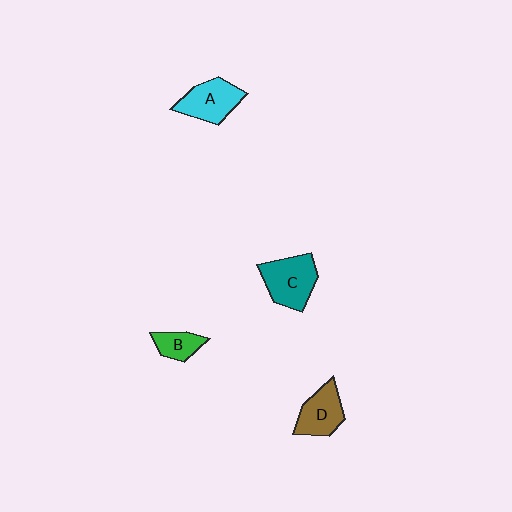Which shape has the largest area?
Shape C (teal).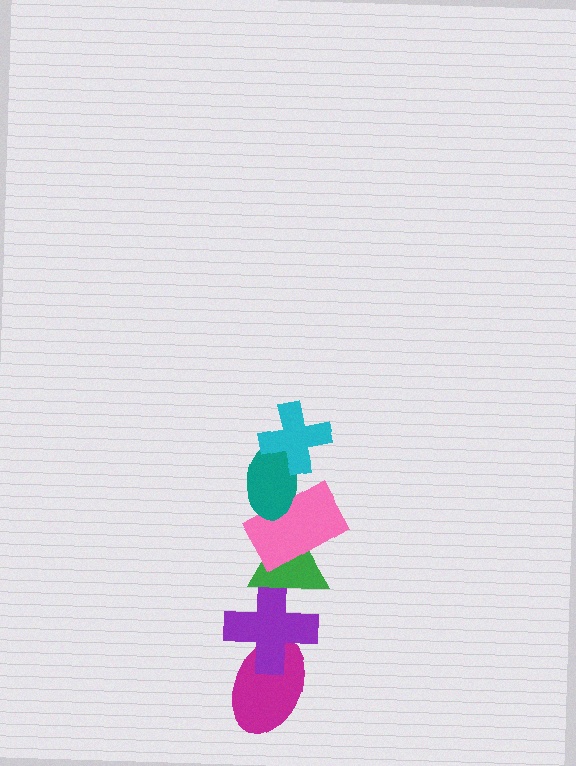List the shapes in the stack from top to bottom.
From top to bottom: the cyan cross, the teal ellipse, the pink rectangle, the green triangle, the purple cross, the magenta ellipse.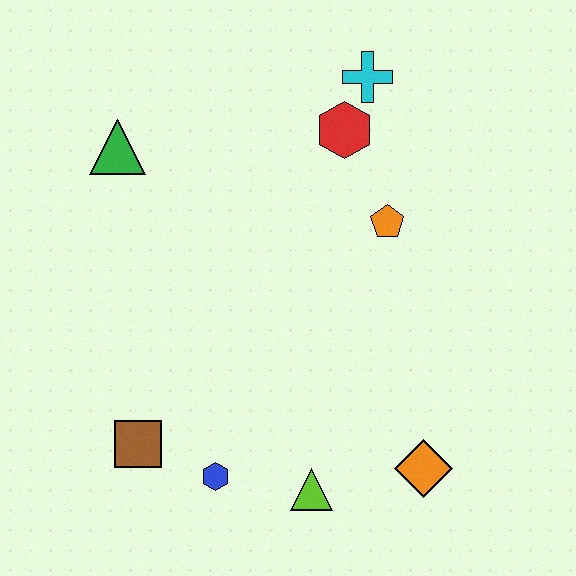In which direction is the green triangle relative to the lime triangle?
The green triangle is above the lime triangle.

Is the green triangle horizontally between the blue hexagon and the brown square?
No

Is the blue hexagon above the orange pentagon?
No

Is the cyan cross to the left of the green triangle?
No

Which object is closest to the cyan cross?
The red hexagon is closest to the cyan cross.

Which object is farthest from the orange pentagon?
The brown square is farthest from the orange pentagon.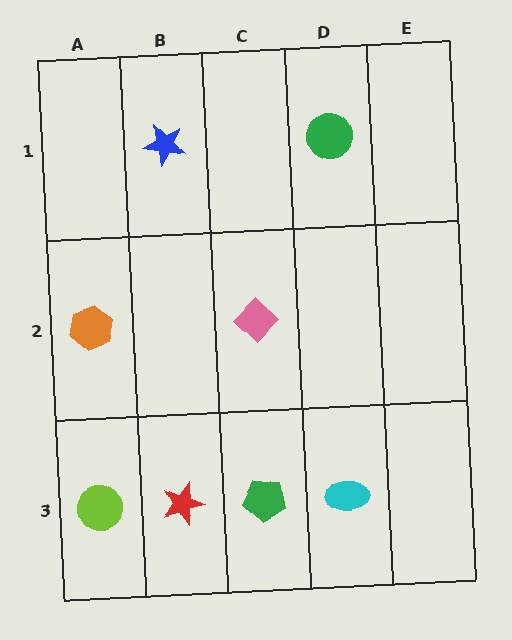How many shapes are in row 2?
2 shapes.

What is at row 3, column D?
A cyan ellipse.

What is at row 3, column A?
A lime circle.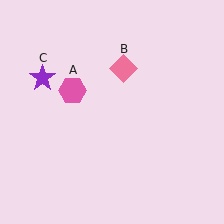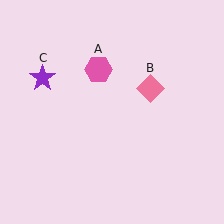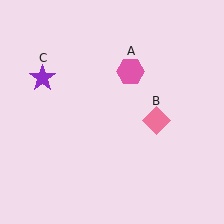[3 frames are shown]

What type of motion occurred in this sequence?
The pink hexagon (object A), pink diamond (object B) rotated clockwise around the center of the scene.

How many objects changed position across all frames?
2 objects changed position: pink hexagon (object A), pink diamond (object B).